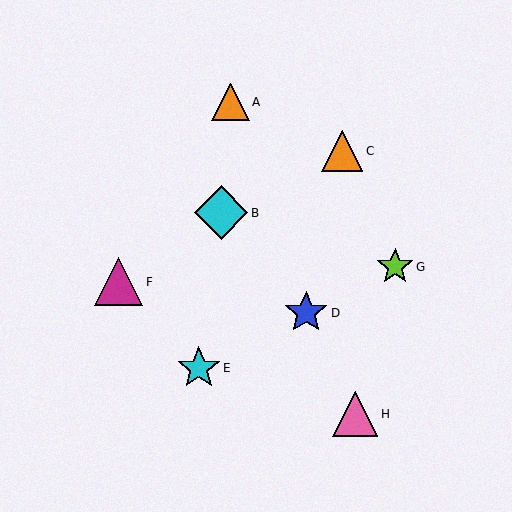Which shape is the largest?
The cyan diamond (labeled B) is the largest.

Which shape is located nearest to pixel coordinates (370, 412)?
The pink triangle (labeled H) at (355, 414) is nearest to that location.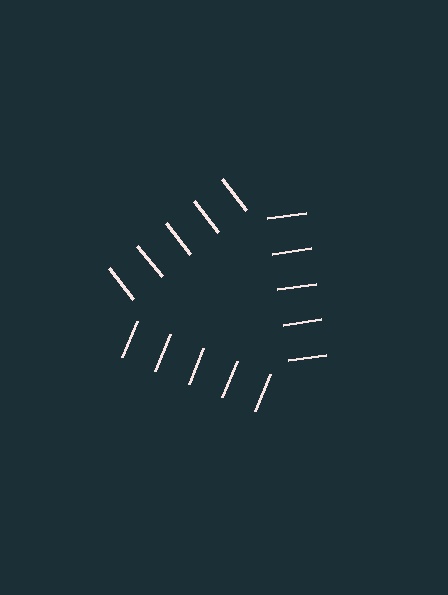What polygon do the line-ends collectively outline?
An illusory triangle — the line segments terminate on its edges but no continuous stroke is drawn.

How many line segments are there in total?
15 — 5 along each of the 3 edges.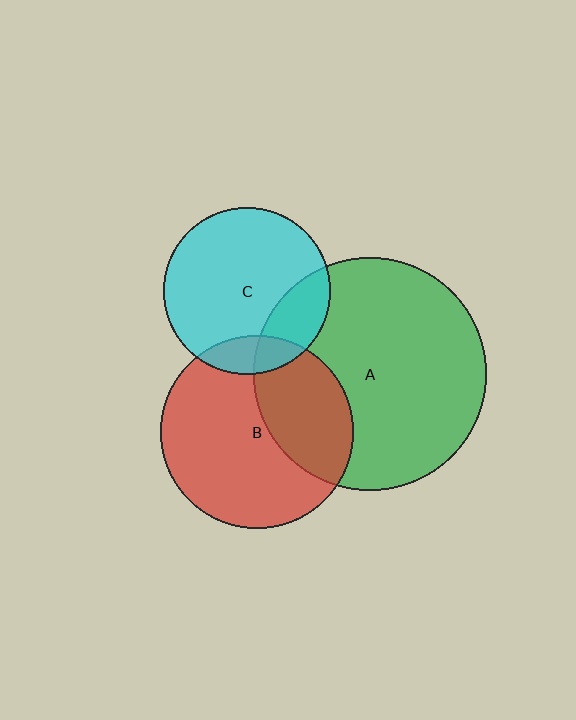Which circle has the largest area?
Circle A (green).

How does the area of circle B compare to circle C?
Approximately 1.3 times.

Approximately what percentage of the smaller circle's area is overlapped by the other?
Approximately 35%.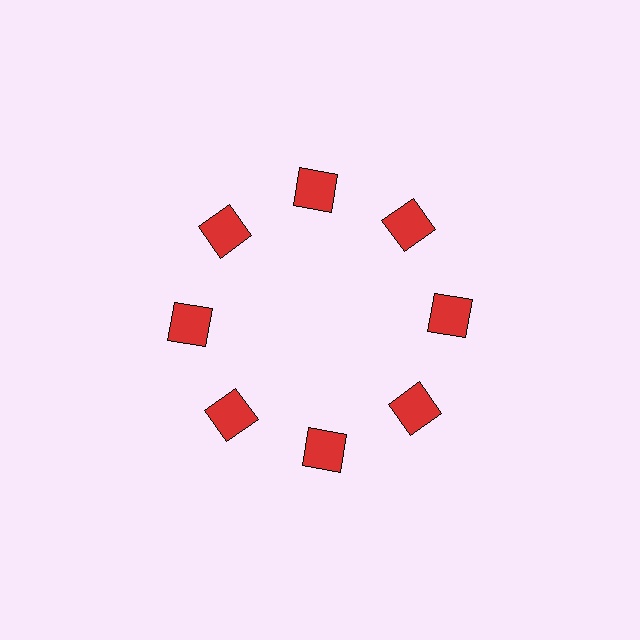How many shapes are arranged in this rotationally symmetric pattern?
There are 8 shapes, arranged in 8 groups of 1.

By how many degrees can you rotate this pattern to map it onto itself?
The pattern maps onto itself every 45 degrees of rotation.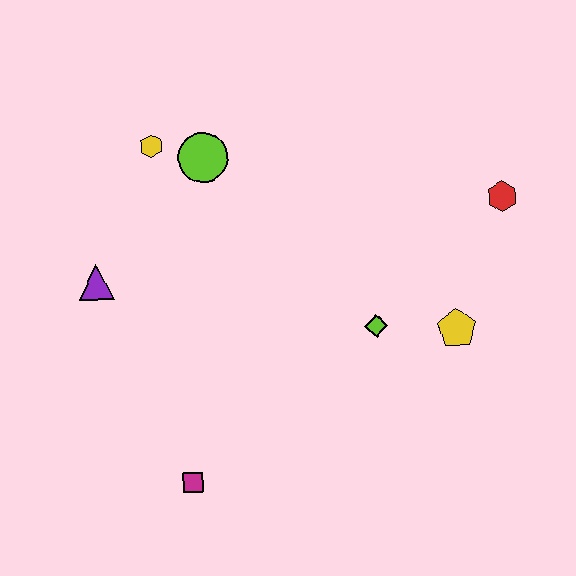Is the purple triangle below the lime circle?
Yes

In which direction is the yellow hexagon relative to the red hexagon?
The yellow hexagon is to the left of the red hexagon.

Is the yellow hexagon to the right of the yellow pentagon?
No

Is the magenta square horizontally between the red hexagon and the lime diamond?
No